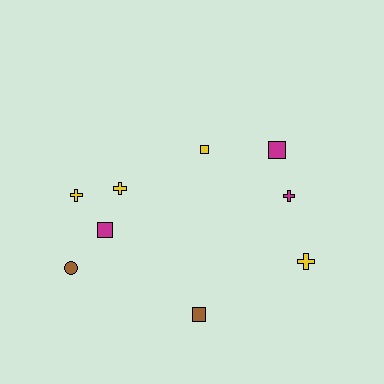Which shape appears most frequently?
Cross, with 4 objects.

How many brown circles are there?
There is 1 brown circle.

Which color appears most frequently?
Yellow, with 4 objects.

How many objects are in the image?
There are 9 objects.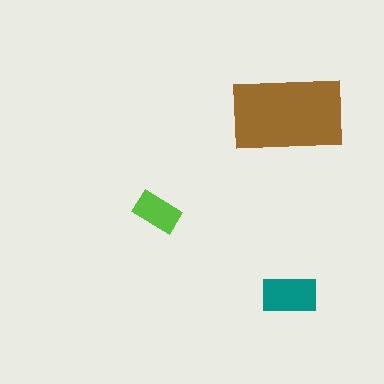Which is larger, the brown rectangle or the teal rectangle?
The brown one.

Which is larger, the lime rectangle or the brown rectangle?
The brown one.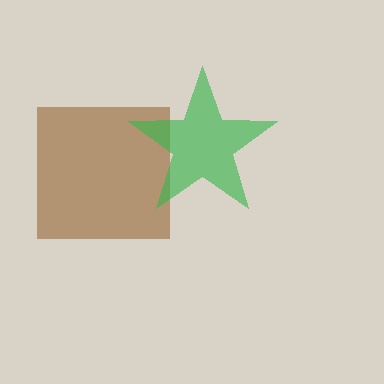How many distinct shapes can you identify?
There are 2 distinct shapes: a brown square, a green star.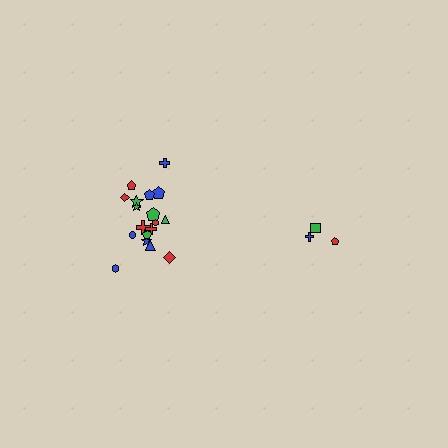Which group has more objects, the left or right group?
The left group.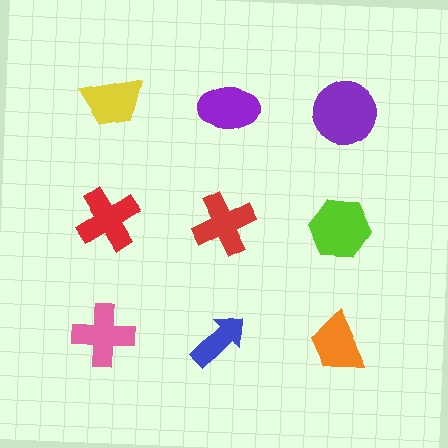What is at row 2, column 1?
A red cross.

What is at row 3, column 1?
A pink cross.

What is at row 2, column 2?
A red cross.